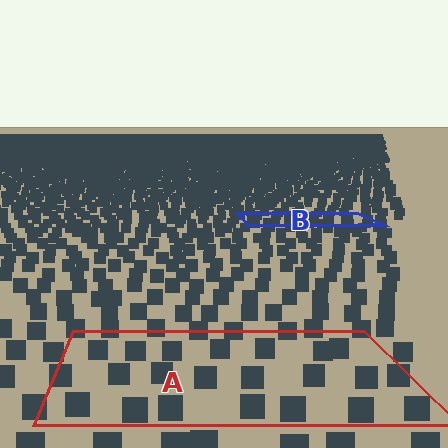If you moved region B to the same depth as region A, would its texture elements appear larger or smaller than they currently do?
They would appear larger. At a closer depth, the same texture elements are projected at a bigger on-screen size.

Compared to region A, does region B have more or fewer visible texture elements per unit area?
Region B has more texture elements per unit area — they are packed more densely because it is farther away.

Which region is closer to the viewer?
Region A is closer. The texture elements there are larger and more spread out.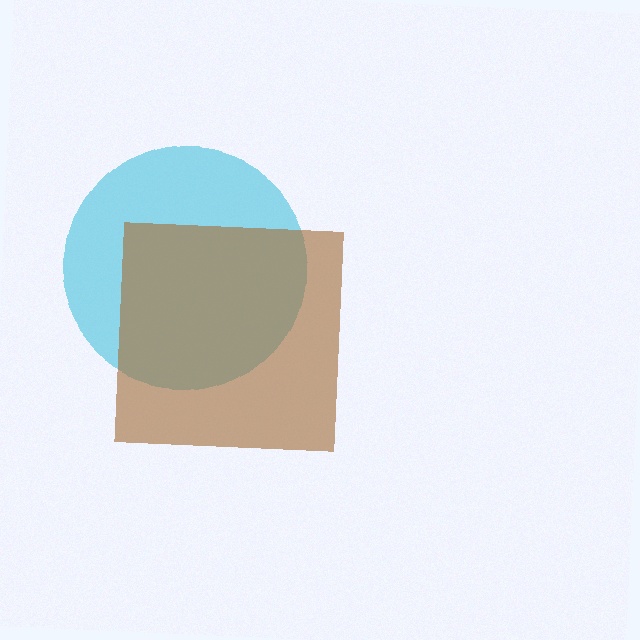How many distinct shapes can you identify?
There are 2 distinct shapes: a cyan circle, a brown square.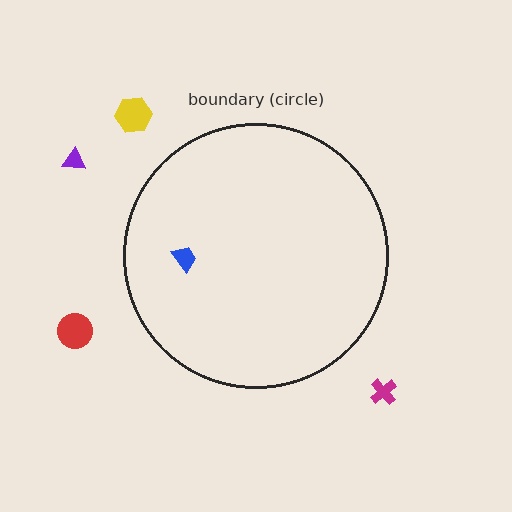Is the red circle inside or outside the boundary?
Outside.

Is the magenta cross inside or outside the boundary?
Outside.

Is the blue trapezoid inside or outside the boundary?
Inside.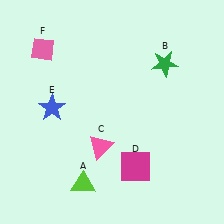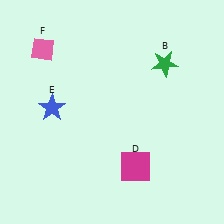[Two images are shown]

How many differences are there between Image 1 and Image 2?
There are 2 differences between the two images.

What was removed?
The lime triangle (A), the pink triangle (C) were removed in Image 2.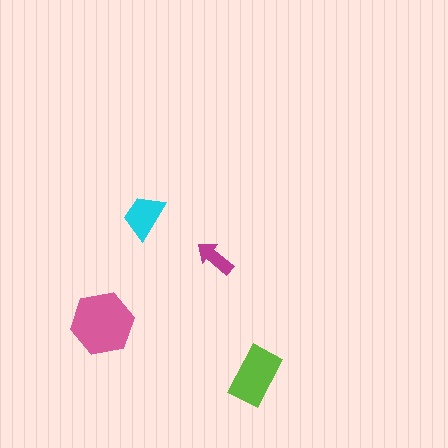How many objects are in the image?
There are 4 objects in the image.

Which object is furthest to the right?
The lime rectangle is rightmost.